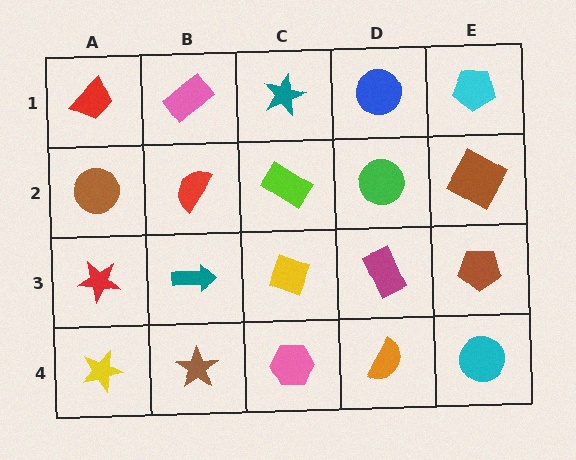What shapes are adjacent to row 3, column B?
A red semicircle (row 2, column B), a brown star (row 4, column B), a red star (row 3, column A), a yellow diamond (row 3, column C).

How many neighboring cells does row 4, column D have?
3.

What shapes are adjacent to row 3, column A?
A brown circle (row 2, column A), a yellow star (row 4, column A), a teal arrow (row 3, column B).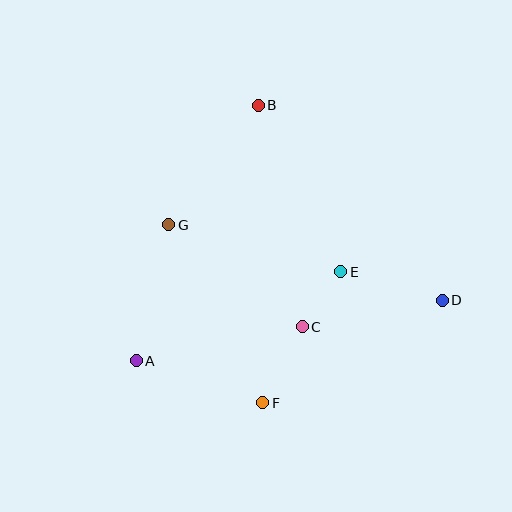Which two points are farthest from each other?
Points A and D are farthest from each other.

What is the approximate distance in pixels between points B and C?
The distance between B and C is approximately 226 pixels.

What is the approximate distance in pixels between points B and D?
The distance between B and D is approximately 268 pixels.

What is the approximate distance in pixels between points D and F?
The distance between D and F is approximately 206 pixels.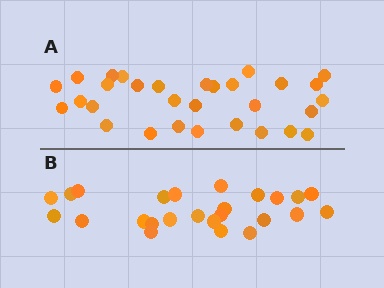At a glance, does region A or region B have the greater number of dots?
Region A (the top region) has more dots.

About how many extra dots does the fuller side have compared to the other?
Region A has about 5 more dots than region B.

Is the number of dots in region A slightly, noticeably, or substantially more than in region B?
Region A has only slightly more — the two regions are fairly close. The ratio is roughly 1.2 to 1.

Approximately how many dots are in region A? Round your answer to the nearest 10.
About 30 dots.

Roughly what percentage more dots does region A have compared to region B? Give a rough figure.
About 20% more.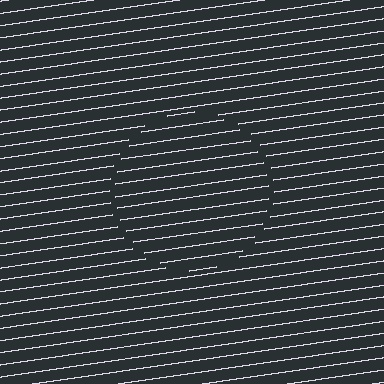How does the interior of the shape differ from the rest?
The interior of the shape contains the same grating, shifted by half a period — the contour is defined by the phase discontinuity where line-ends from the inner and outer gratings abut.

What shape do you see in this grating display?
An illusory circle. The interior of the shape contains the same grating, shifted by half a period — the contour is defined by the phase discontinuity where line-ends from the inner and outer gratings abut.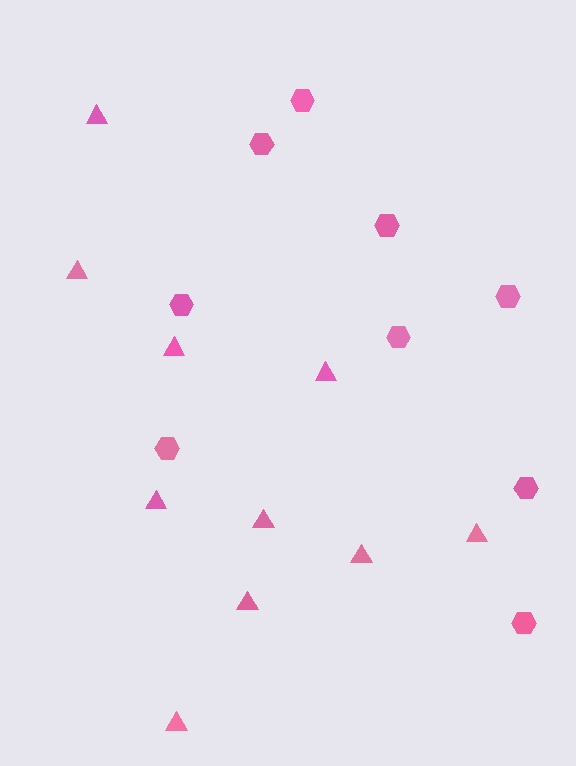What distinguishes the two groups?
There are 2 groups: one group of triangles (10) and one group of hexagons (9).